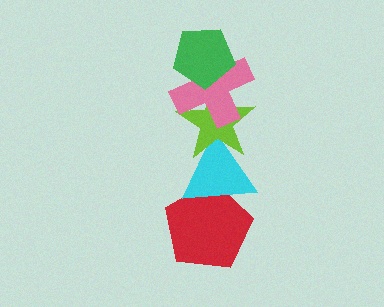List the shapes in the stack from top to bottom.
From top to bottom: the green pentagon, the pink cross, the lime star, the cyan triangle, the red pentagon.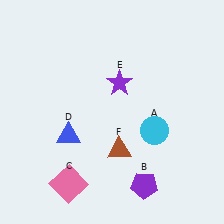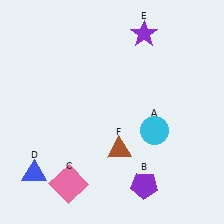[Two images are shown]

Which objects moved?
The objects that moved are: the blue triangle (D), the purple star (E).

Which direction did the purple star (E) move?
The purple star (E) moved up.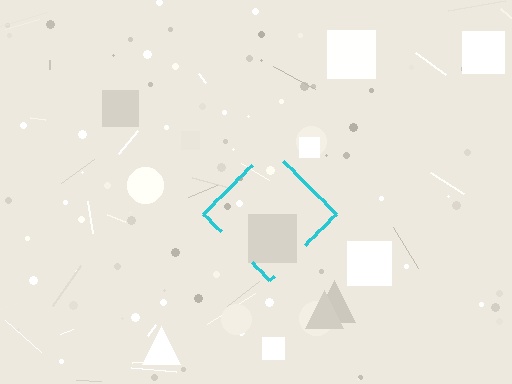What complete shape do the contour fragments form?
The contour fragments form a diamond.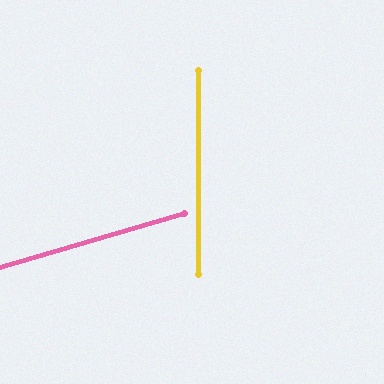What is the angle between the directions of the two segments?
Approximately 74 degrees.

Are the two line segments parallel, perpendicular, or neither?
Neither parallel nor perpendicular — they differ by about 74°.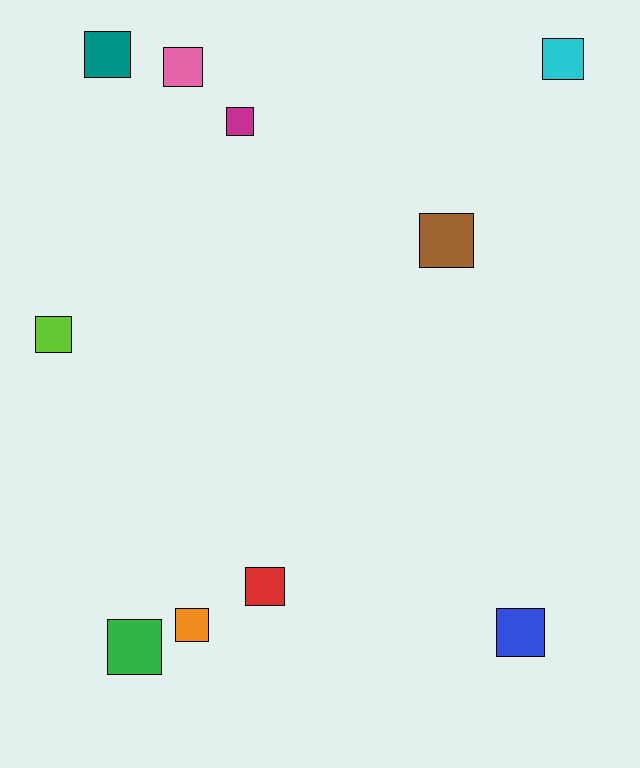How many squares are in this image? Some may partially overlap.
There are 10 squares.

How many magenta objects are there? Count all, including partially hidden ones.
There is 1 magenta object.